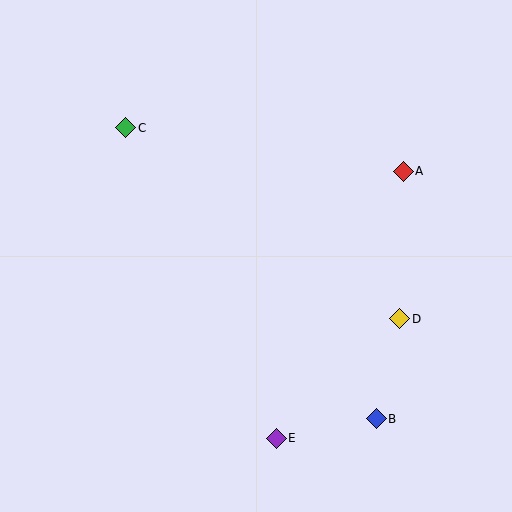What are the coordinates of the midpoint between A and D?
The midpoint between A and D is at (402, 245).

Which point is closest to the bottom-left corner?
Point E is closest to the bottom-left corner.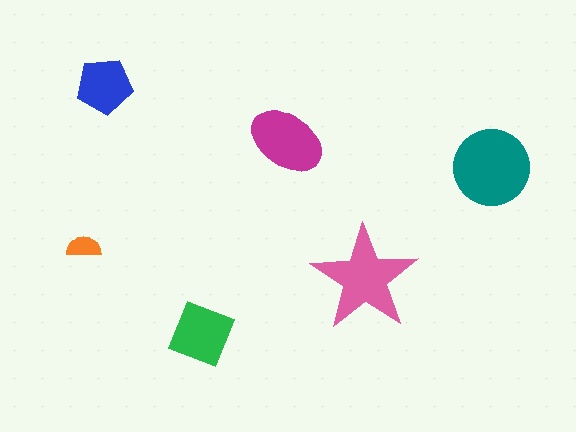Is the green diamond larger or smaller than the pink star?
Smaller.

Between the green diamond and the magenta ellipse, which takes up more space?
The magenta ellipse.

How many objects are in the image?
There are 6 objects in the image.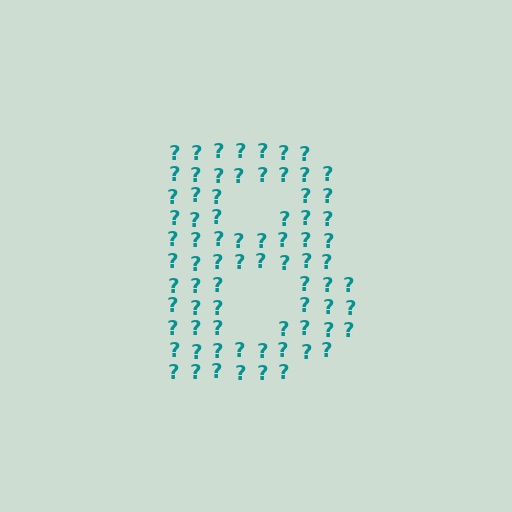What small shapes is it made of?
It is made of small question marks.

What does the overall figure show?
The overall figure shows the letter B.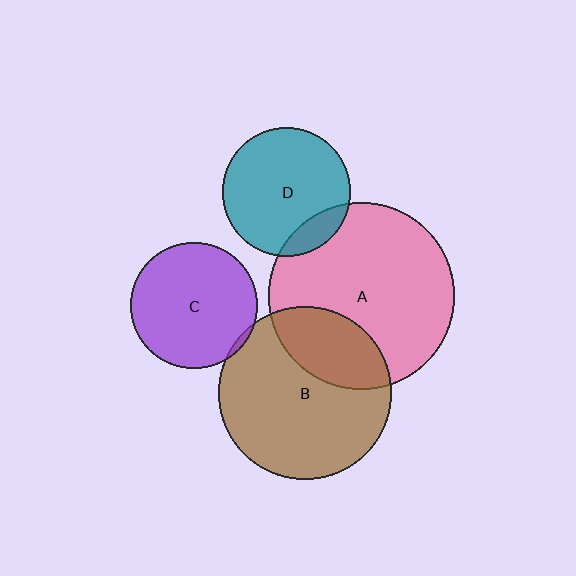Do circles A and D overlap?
Yes.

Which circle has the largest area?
Circle A (pink).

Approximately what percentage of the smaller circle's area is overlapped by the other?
Approximately 15%.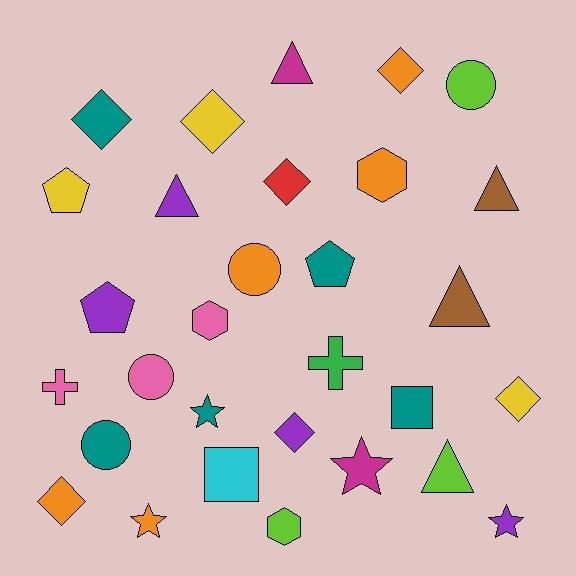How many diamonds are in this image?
There are 7 diamonds.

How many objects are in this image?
There are 30 objects.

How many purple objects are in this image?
There are 4 purple objects.